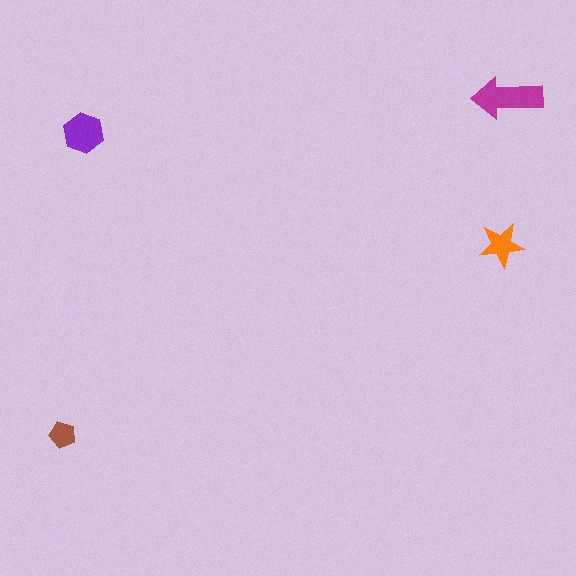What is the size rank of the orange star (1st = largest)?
3rd.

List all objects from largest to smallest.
The magenta arrow, the purple hexagon, the orange star, the brown pentagon.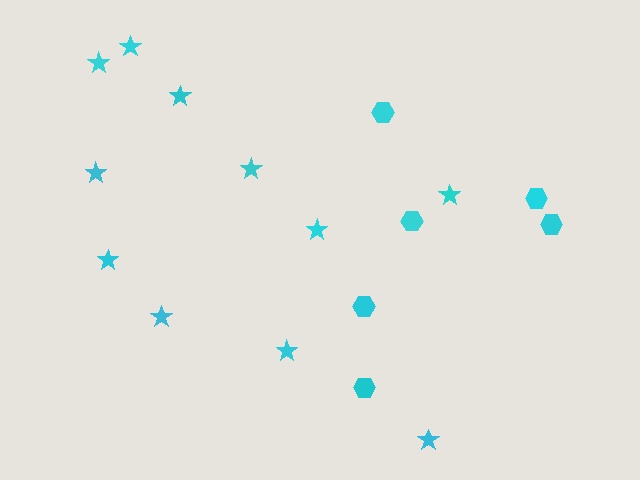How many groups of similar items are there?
There are 2 groups: one group of stars (11) and one group of hexagons (6).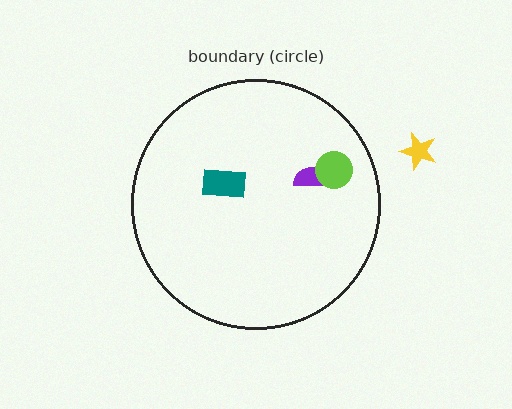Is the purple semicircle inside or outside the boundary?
Inside.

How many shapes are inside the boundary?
3 inside, 1 outside.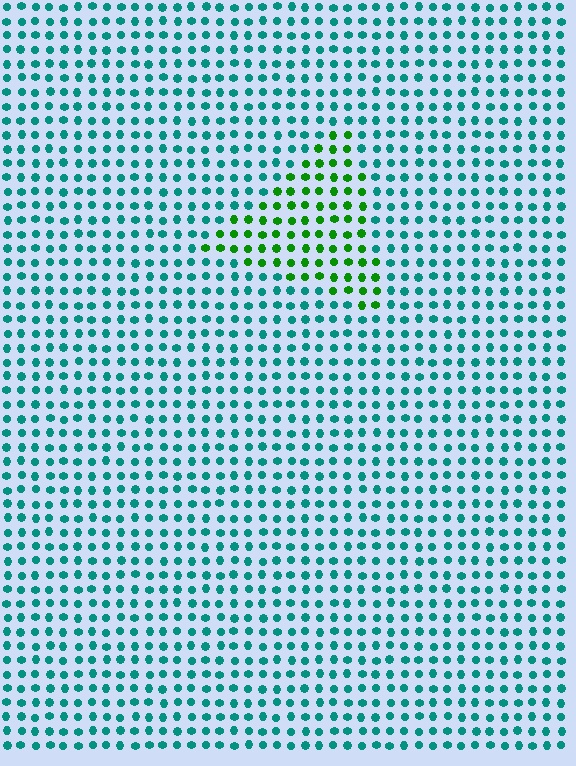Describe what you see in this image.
The image is filled with small teal elements in a uniform arrangement. A triangle-shaped region is visible where the elements are tinted to a slightly different hue, forming a subtle color boundary.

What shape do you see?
I see a triangle.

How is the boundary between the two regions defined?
The boundary is defined purely by a slight shift in hue (about 53 degrees). Spacing, size, and orientation are identical on both sides.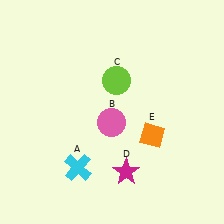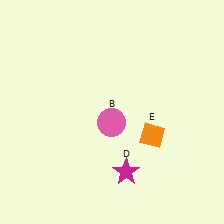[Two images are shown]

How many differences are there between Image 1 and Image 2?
There are 2 differences between the two images.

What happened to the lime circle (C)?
The lime circle (C) was removed in Image 2. It was in the top-right area of Image 1.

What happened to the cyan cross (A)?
The cyan cross (A) was removed in Image 2. It was in the bottom-left area of Image 1.